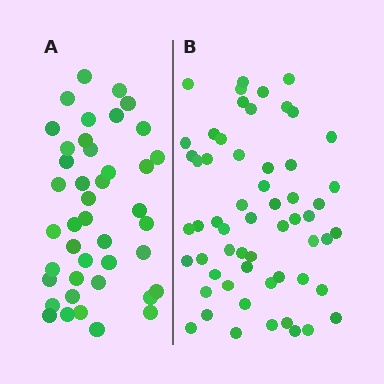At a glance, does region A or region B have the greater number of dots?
Region B (the right region) has more dots.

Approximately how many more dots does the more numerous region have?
Region B has approximately 15 more dots than region A.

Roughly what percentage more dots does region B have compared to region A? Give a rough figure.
About 40% more.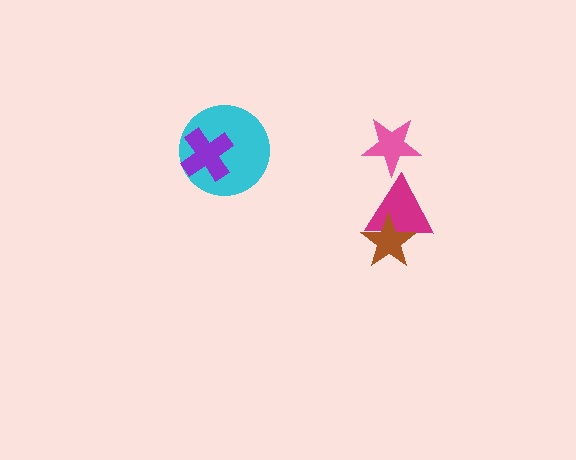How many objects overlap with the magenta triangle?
1 object overlaps with the magenta triangle.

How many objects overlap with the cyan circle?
1 object overlaps with the cyan circle.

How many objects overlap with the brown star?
1 object overlaps with the brown star.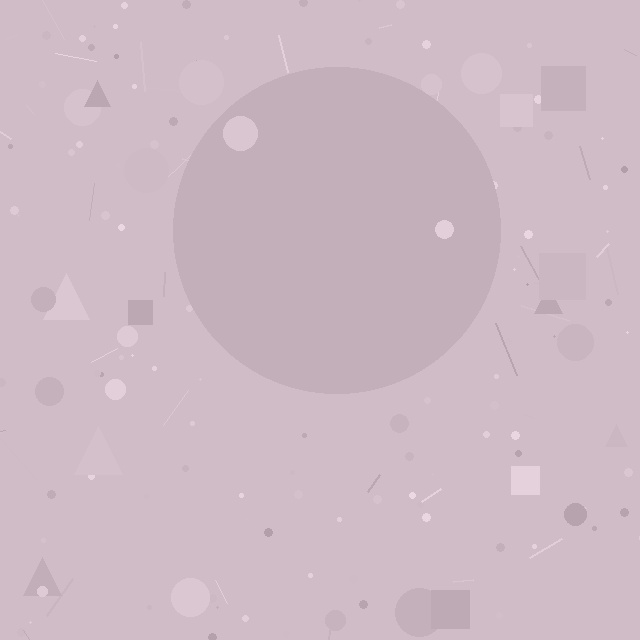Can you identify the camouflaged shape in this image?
The camouflaged shape is a circle.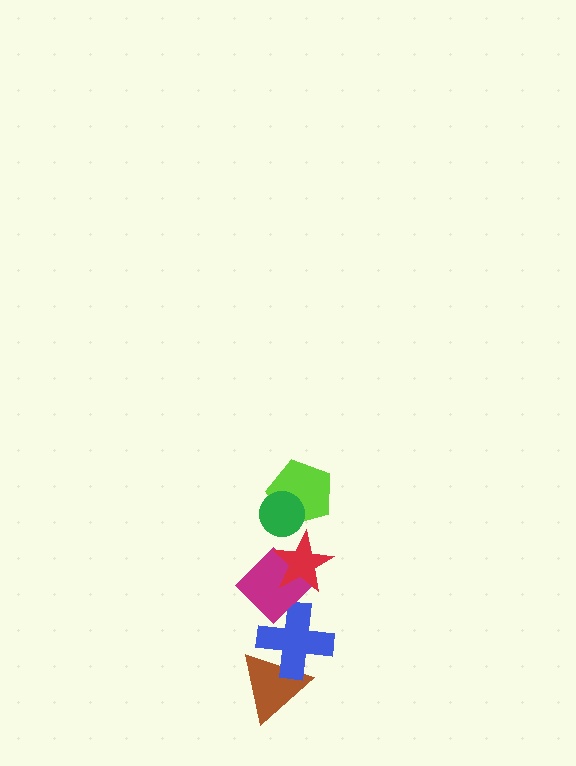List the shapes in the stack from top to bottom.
From top to bottom: the green circle, the lime pentagon, the red star, the magenta diamond, the blue cross, the brown triangle.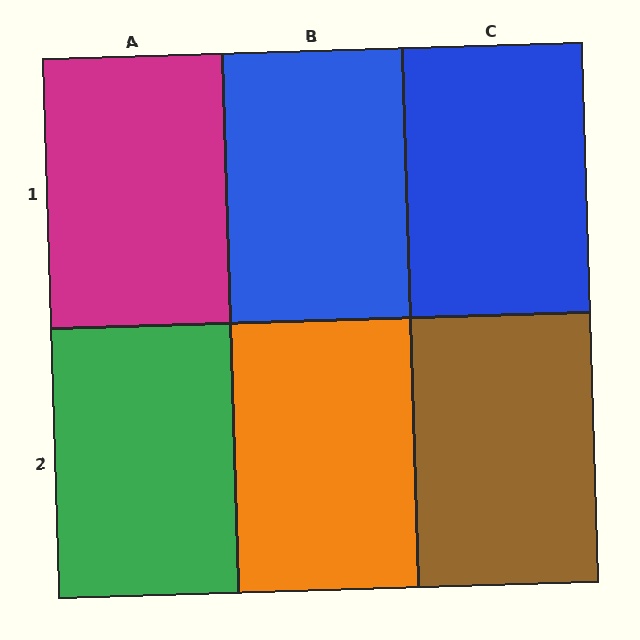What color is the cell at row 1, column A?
Magenta.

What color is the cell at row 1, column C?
Blue.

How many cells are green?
1 cell is green.